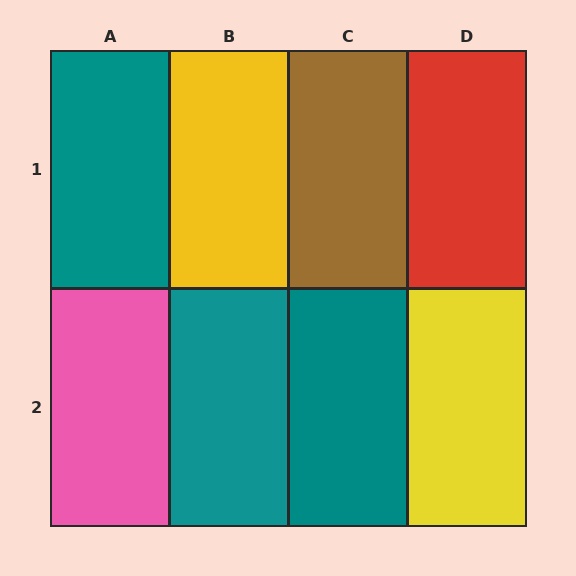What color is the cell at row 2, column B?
Teal.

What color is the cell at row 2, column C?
Teal.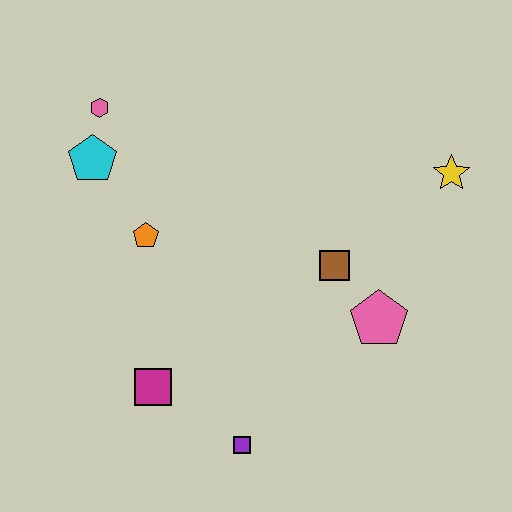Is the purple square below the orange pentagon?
Yes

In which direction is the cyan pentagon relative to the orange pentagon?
The cyan pentagon is above the orange pentagon.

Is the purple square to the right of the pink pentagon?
No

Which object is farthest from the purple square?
The pink hexagon is farthest from the purple square.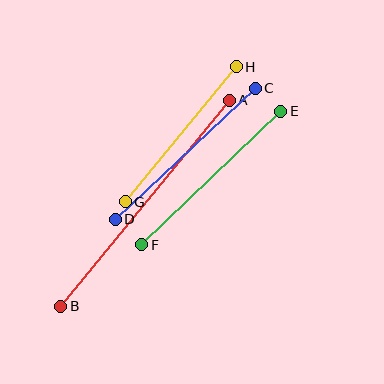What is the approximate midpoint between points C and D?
The midpoint is at approximately (185, 154) pixels.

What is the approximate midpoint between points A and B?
The midpoint is at approximately (145, 203) pixels.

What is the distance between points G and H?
The distance is approximately 175 pixels.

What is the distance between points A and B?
The distance is approximately 266 pixels.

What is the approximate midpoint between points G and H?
The midpoint is at approximately (181, 134) pixels.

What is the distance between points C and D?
The distance is approximately 192 pixels.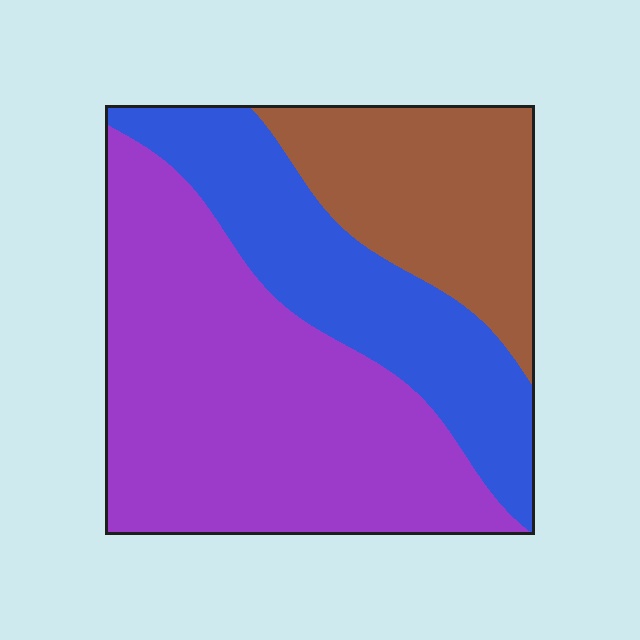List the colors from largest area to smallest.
From largest to smallest: purple, blue, brown.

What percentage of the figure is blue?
Blue takes up about one quarter (1/4) of the figure.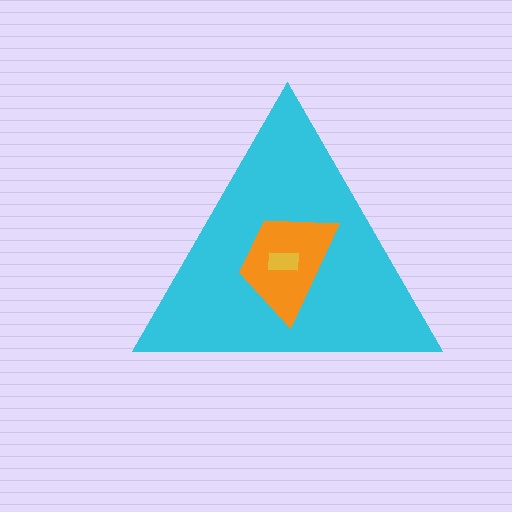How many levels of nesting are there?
3.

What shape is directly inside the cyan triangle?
The orange trapezoid.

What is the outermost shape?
The cyan triangle.